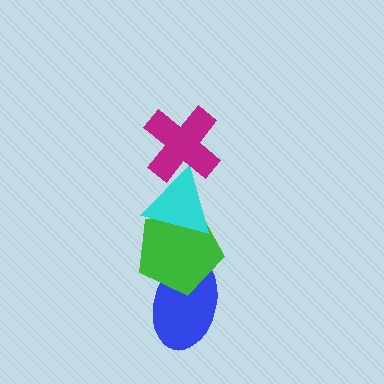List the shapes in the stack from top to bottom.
From top to bottom: the magenta cross, the cyan triangle, the green pentagon, the blue ellipse.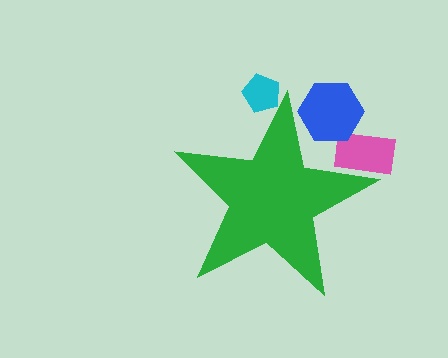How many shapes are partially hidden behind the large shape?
3 shapes are partially hidden.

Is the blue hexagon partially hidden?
Yes, the blue hexagon is partially hidden behind the green star.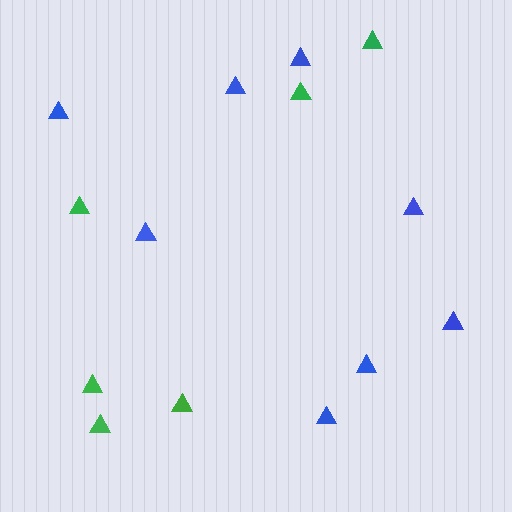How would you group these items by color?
There are 2 groups: one group of green triangles (6) and one group of blue triangles (8).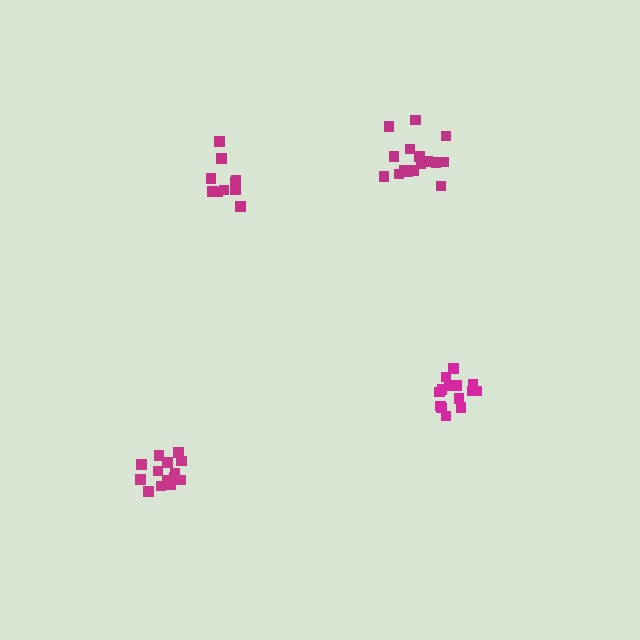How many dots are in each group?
Group 1: 16 dots, Group 2: 14 dots, Group 3: 14 dots, Group 4: 10 dots (54 total).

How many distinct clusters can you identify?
There are 4 distinct clusters.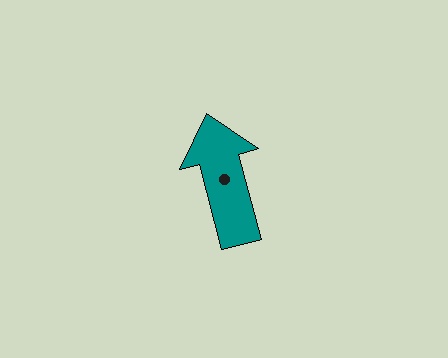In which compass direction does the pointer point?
North.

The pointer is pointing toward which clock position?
Roughly 12 o'clock.